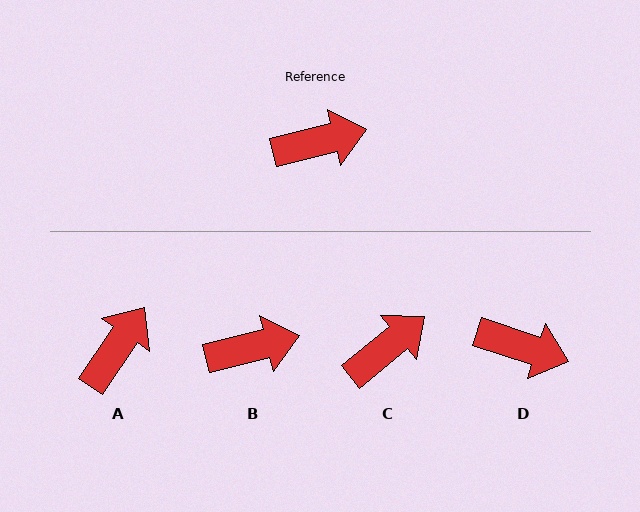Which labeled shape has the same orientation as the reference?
B.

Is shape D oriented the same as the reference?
No, it is off by about 32 degrees.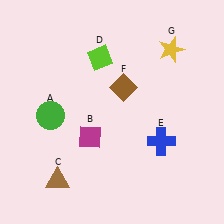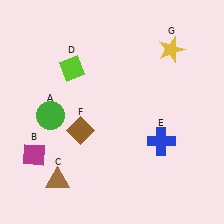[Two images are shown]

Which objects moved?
The objects that moved are: the magenta diamond (B), the lime diamond (D), the brown diamond (F).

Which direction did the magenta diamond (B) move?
The magenta diamond (B) moved left.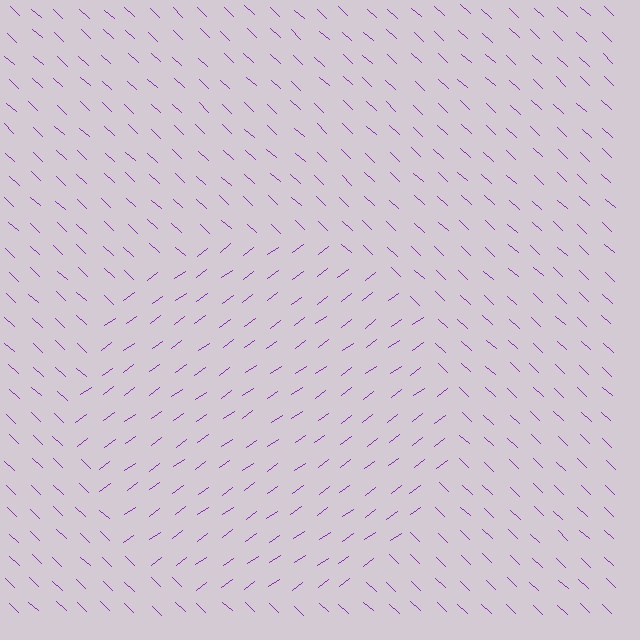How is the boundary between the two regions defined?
The boundary is defined purely by a change in line orientation (approximately 79 degrees difference). All lines are the same color and thickness.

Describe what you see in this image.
The image is filled with small purple line segments. A circle region in the image has lines oriented differently from the surrounding lines, creating a visible texture boundary.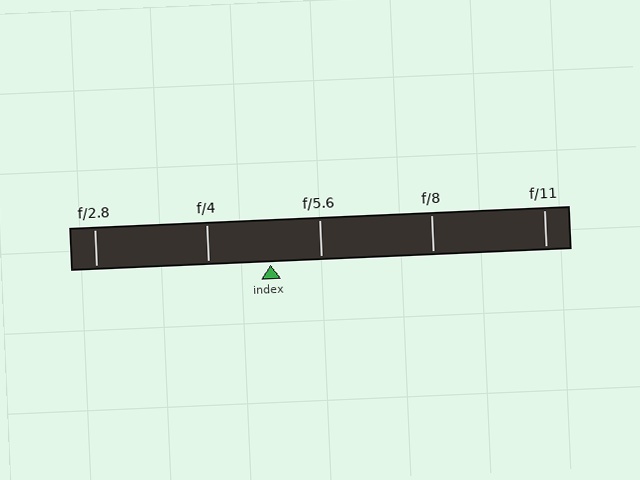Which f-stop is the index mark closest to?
The index mark is closest to f/5.6.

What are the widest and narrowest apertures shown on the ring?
The widest aperture shown is f/2.8 and the narrowest is f/11.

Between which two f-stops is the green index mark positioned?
The index mark is between f/4 and f/5.6.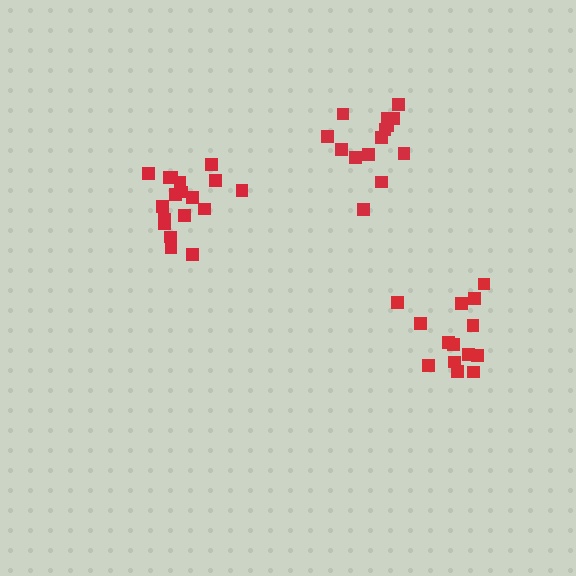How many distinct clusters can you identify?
There are 3 distinct clusters.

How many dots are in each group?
Group 1: 19 dots, Group 2: 14 dots, Group 3: 14 dots (47 total).